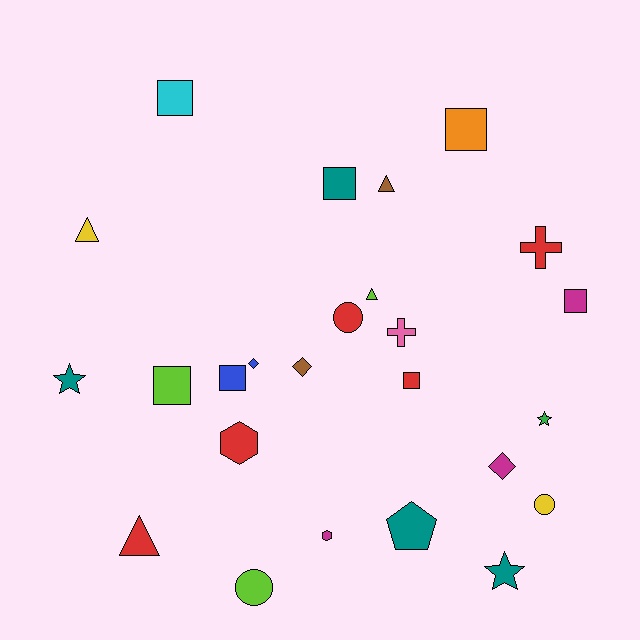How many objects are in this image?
There are 25 objects.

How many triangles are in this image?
There are 4 triangles.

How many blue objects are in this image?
There are 2 blue objects.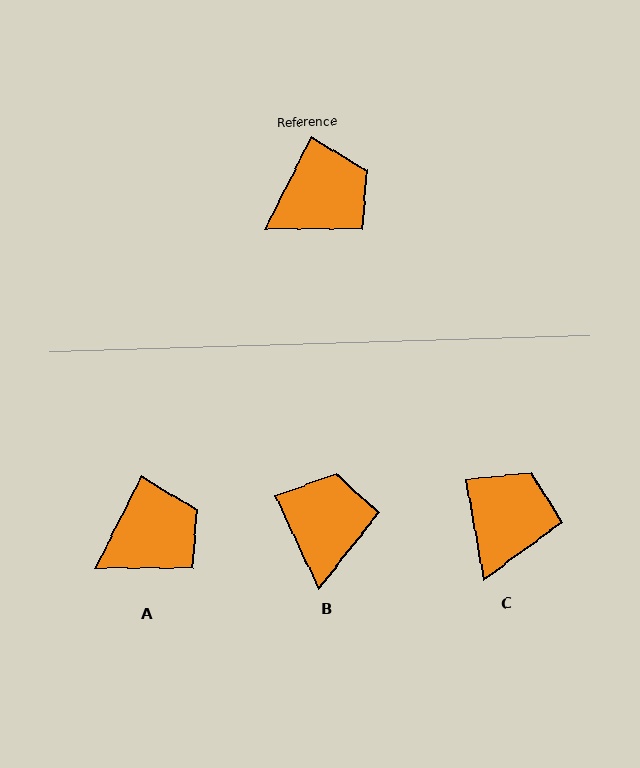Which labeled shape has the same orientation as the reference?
A.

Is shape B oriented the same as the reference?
No, it is off by about 52 degrees.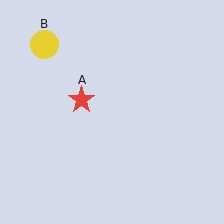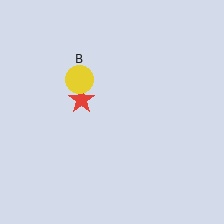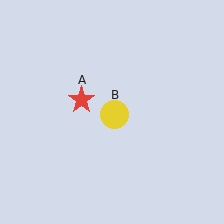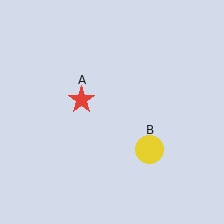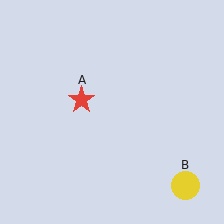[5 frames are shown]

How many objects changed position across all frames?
1 object changed position: yellow circle (object B).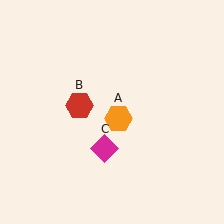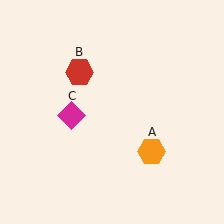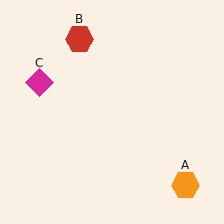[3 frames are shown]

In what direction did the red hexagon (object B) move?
The red hexagon (object B) moved up.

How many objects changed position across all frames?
3 objects changed position: orange hexagon (object A), red hexagon (object B), magenta diamond (object C).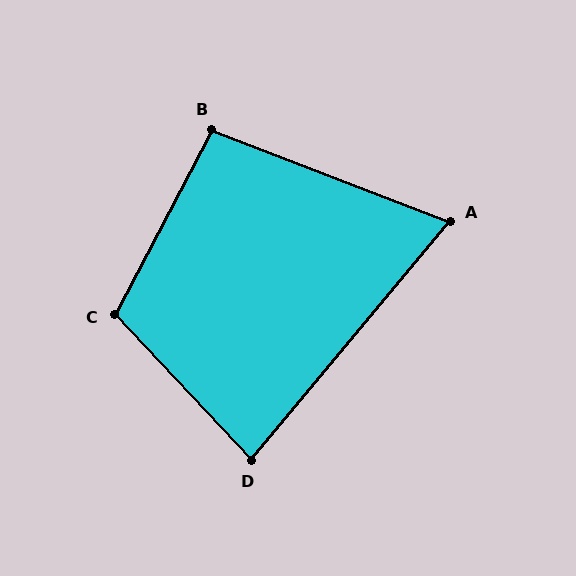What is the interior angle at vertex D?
Approximately 83 degrees (acute).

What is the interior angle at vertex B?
Approximately 97 degrees (obtuse).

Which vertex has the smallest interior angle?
A, at approximately 71 degrees.